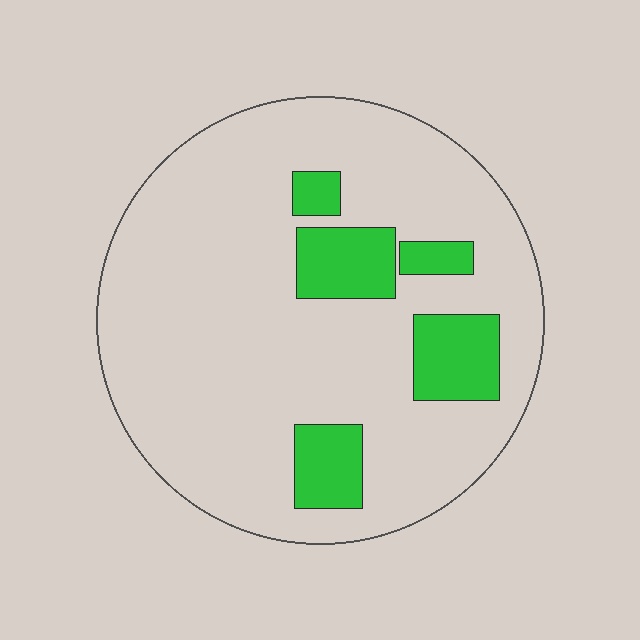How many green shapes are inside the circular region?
5.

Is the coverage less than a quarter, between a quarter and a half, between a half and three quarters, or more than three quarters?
Less than a quarter.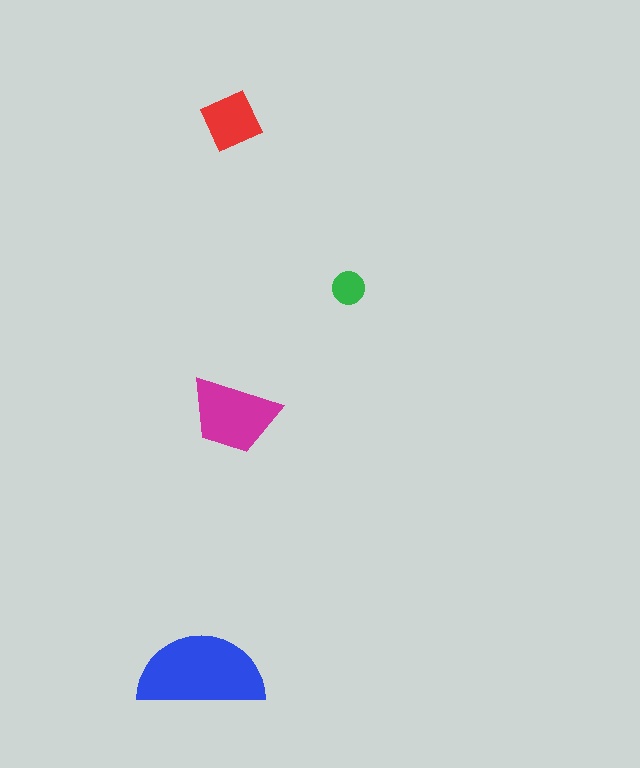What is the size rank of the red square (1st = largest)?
3rd.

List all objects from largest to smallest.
The blue semicircle, the magenta trapezoid, the red square, the green circle.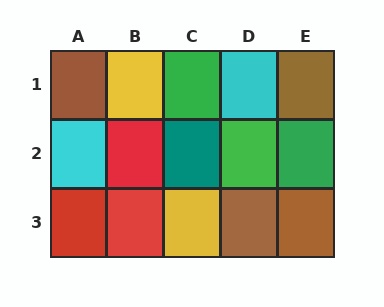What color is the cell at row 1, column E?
Brown.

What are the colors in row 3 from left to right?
Red, red, yellow, brown, brown.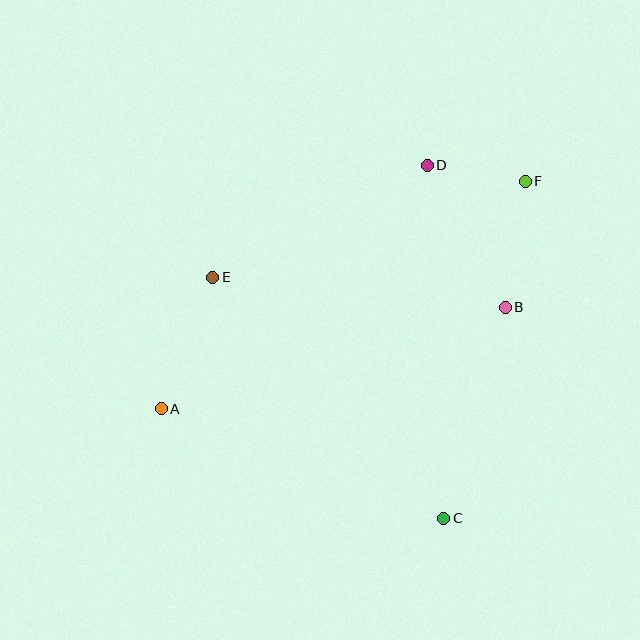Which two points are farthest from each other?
Points A and F are farthest from each other.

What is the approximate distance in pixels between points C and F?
The distance between C and F is approximately 347 pixels.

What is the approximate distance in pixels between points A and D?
The distance between A and D is approximately 361 pixels.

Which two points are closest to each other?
Points D and F are closest to each other.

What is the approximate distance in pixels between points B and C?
The distance between B and C is approximately 220 pixels.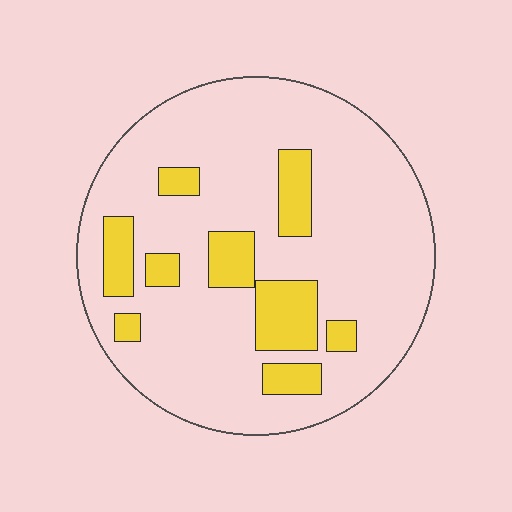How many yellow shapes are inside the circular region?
9.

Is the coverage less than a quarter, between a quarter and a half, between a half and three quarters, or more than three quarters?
Less than a quarter.